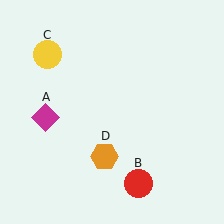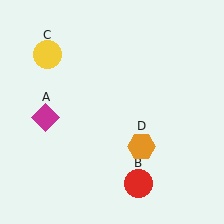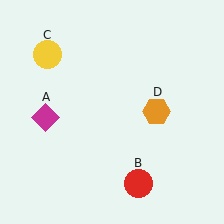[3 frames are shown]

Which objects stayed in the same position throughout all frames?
Magenta diamond (object A) and red circle (object B) and yellow circle (object C) remained stationary.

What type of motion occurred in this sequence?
The orange hexagon (object D) rotated counterclockwise around the center of the scene.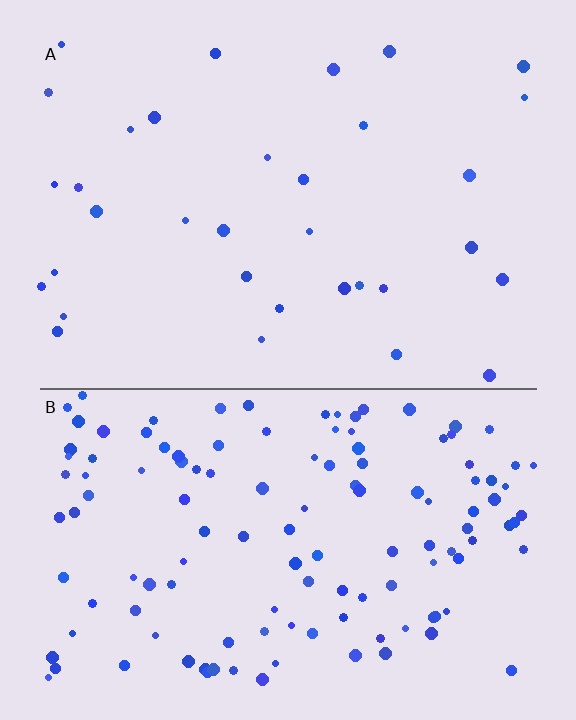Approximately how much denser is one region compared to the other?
Approximately 4.0× — region B over region A.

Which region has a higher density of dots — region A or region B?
B (the bottom).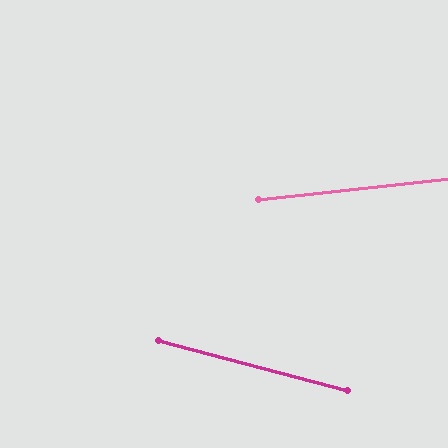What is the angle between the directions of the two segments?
Approximately 21 degrees.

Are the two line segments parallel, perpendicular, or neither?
Neither parallel nor perpendicular — they differ by about 21°.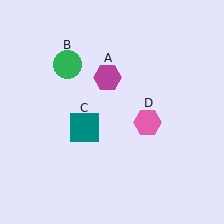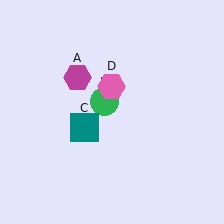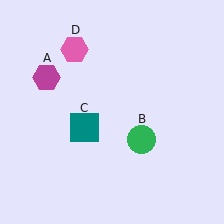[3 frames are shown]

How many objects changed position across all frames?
3 objects changed position: magenta hexagon (object A), green circle (object B), pink hexagon (object D).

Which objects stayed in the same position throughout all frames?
Teal square (object C) remained stationary.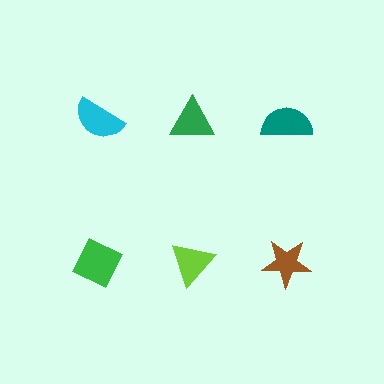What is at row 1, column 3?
A teal semicircle.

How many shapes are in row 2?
3 shapes.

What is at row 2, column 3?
A brown star.